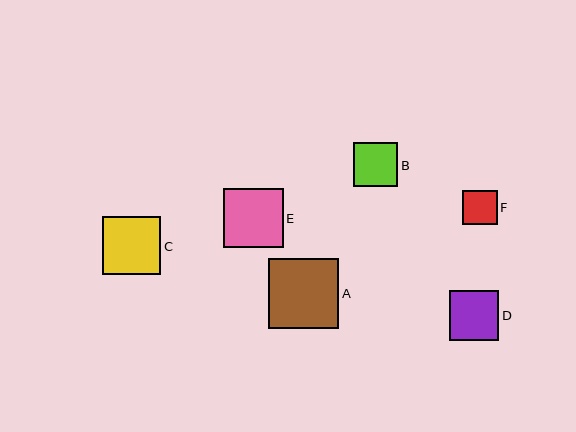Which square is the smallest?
Square F is the smallest with a size of approximately 35 pixels.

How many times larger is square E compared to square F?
Square E is approximately 1.7 times the size of square F.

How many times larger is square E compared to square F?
Square E is approximately 1.7 times the size of square F.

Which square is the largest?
Square A is the largest with a size of approximately 70 pixels.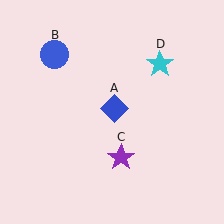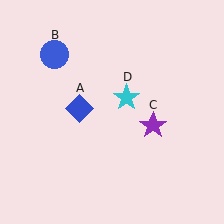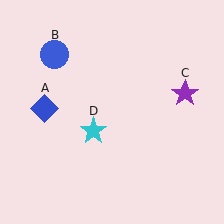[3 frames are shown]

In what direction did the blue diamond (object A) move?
The blue diamond (object A) moved left.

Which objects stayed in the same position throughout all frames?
Blue circle (object B) remained stationary.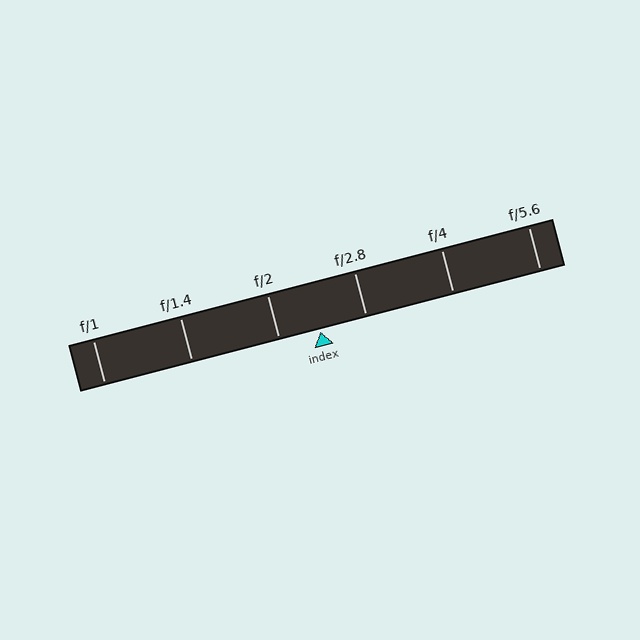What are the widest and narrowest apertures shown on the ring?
The widest aperture shown is f/1 and the narrowest is f/5.6.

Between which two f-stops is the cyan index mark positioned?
The index mark is between f/2 and f/2.8.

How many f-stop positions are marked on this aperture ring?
There are 6 f-stop positions marked.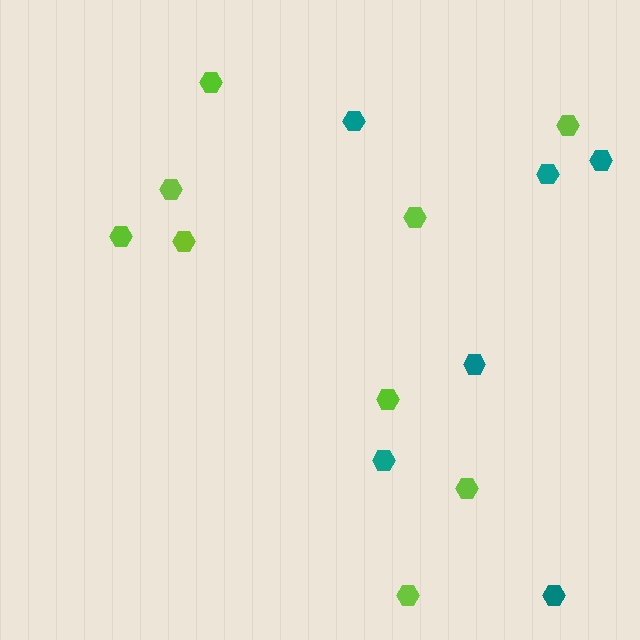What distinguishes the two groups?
There are 2 groups: one group of teal hexagons (6) and one group of lime hexagons (9).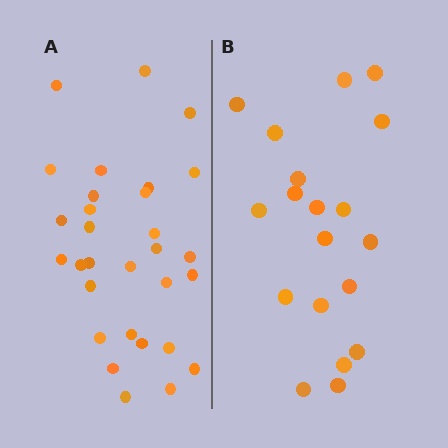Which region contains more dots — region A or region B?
Region A (the left region) has more dots.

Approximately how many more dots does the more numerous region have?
Region A has roughly 12 or so more dots than region B.